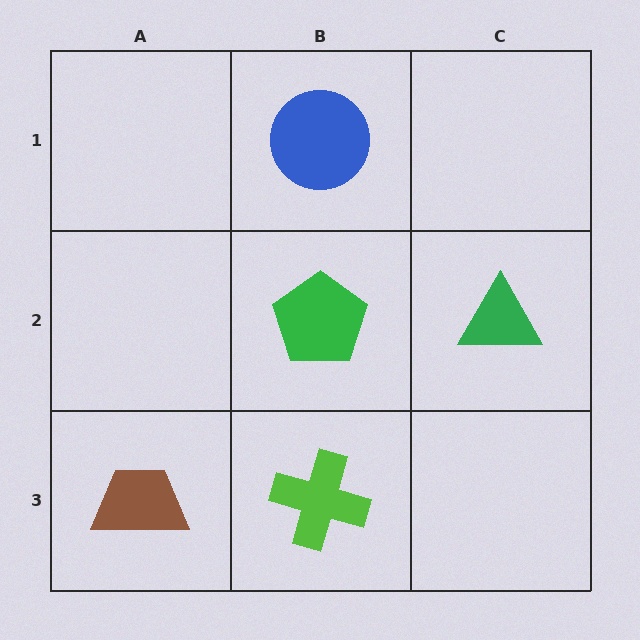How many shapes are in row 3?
2 shapes.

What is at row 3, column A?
A brown trapezoid.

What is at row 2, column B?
A green pentagon.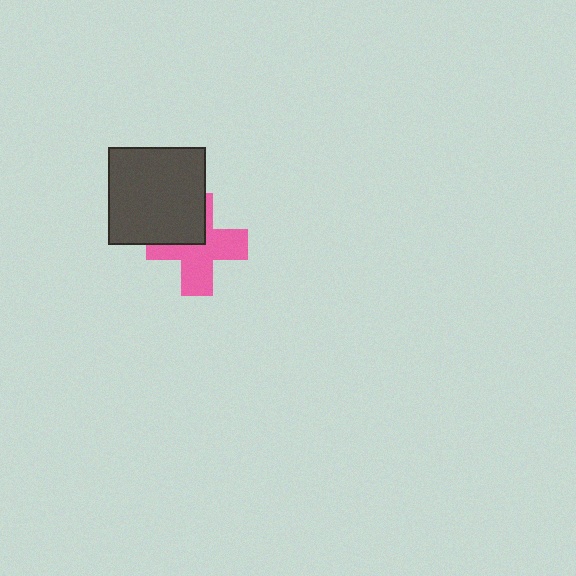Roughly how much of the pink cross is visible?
Most of it is visible (roughly 66%).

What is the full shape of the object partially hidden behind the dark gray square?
The partially hidden object is a pink cross.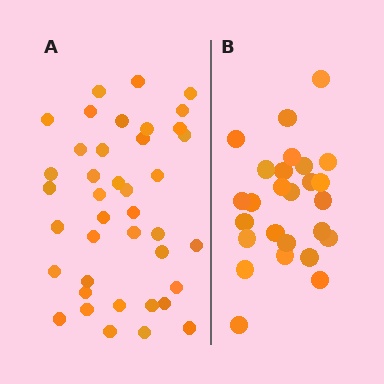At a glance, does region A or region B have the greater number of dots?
Region A (the left region) has more dots.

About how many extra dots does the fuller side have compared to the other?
Region A has approximately 15 more dots than region B.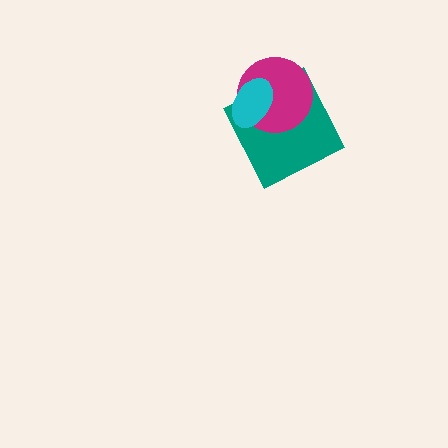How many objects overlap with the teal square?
2 objects overlap with the teal square.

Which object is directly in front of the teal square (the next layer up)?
The magenta circle is directly in front of the teal square.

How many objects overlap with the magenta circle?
2 objects overlap with the magenta circle.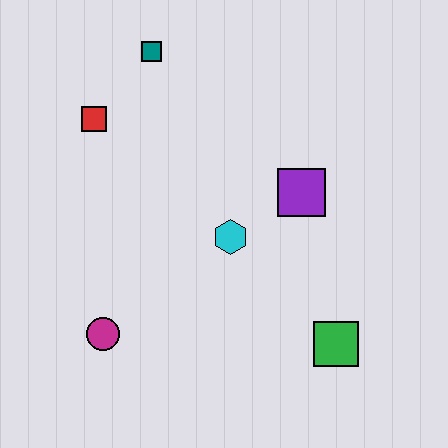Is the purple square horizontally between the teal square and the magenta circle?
No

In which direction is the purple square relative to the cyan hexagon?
The purple square is to the right of the cyan hexagon.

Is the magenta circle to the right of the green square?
No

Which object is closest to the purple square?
The cyan hexagon is closest to the purple square.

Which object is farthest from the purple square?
The magenta circle is farthest from the purple square.